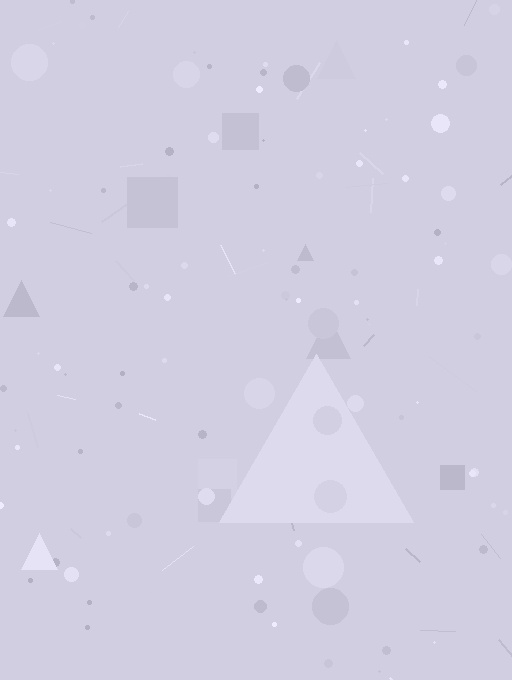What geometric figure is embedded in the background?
A triangle is embedded in the background.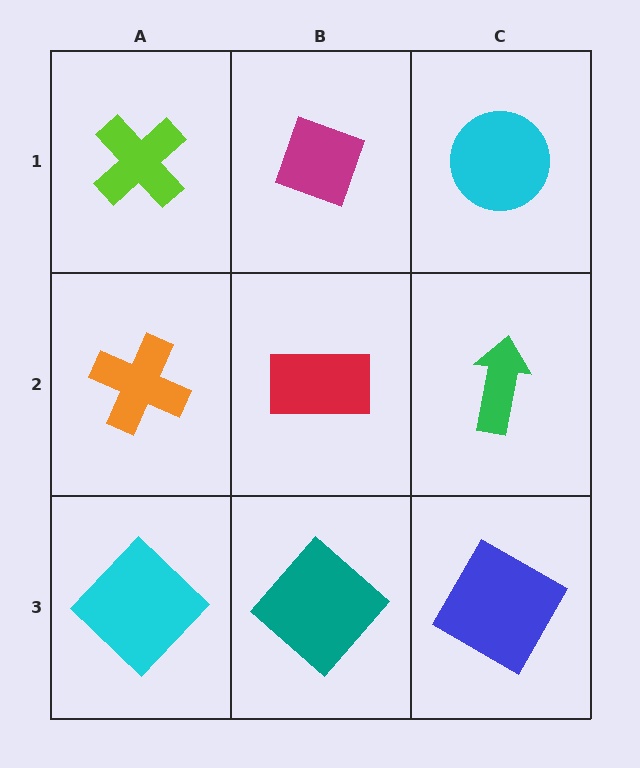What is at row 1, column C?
A cyan circle.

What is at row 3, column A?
A cyan diamond.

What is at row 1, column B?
A magenta diamond.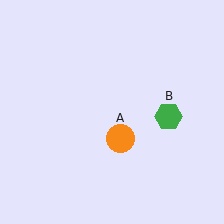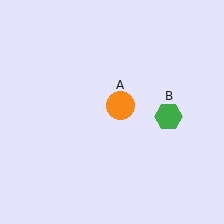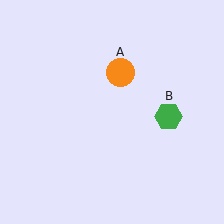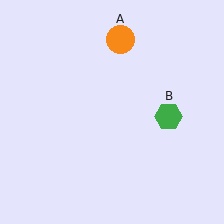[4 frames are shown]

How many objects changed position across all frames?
1 object changed position: orange circle (object A).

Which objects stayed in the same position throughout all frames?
Green hexagon (object B) remained stationary.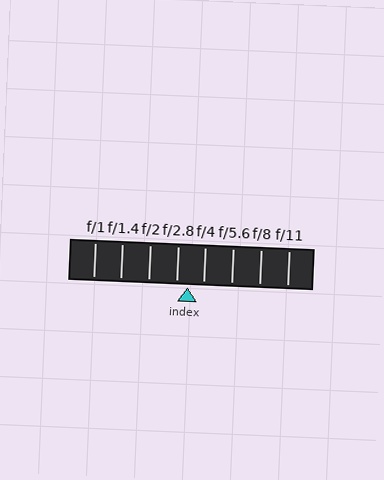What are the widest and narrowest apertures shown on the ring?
The widest aperture shown is f/1 and the narrowest is f/11.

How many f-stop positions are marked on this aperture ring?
There are 8 f-stop positions marked.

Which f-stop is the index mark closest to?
The index mark is closest to f/2.8.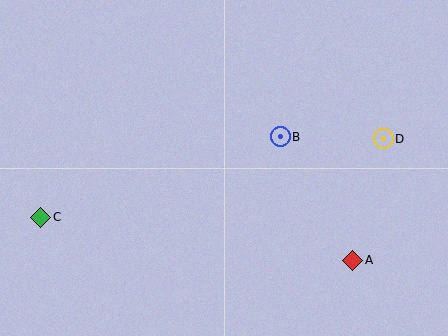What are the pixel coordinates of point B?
Point B is at (280, 137).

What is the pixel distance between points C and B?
The distance between C and B is 253 pixels.